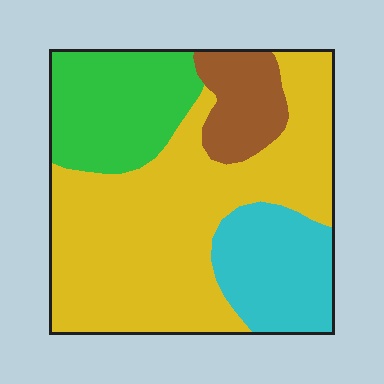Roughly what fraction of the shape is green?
Green takes up about one fifth (1/5) of the shape.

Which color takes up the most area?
Yellow, at roughly 55%.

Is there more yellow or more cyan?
Yellow.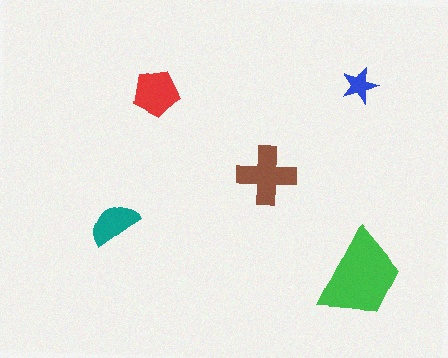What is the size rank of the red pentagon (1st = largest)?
3rd.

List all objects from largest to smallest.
The green trapezoid, the brown cross, the red pentagon, the teal semicircle, the blue star.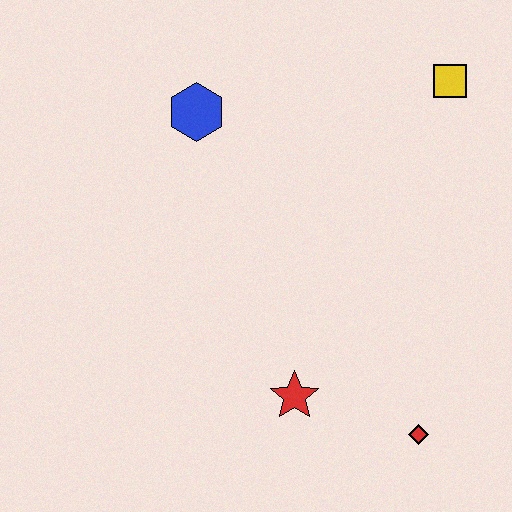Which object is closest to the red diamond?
The red star is closest to the red diamond.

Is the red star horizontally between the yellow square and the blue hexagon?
Yes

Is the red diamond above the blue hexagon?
No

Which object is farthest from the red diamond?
The blue hexagon is farthest from the red diamond.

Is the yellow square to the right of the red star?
Yes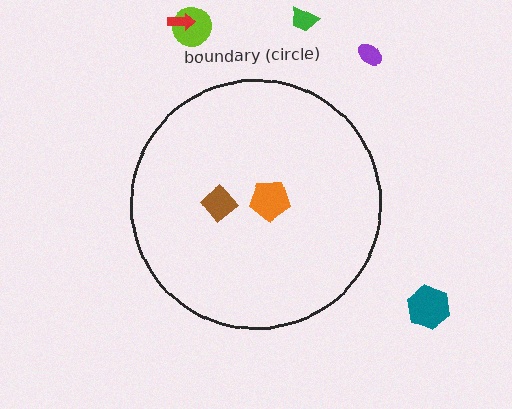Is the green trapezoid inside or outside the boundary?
Outside.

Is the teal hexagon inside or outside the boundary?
Outside.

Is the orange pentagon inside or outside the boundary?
Inside.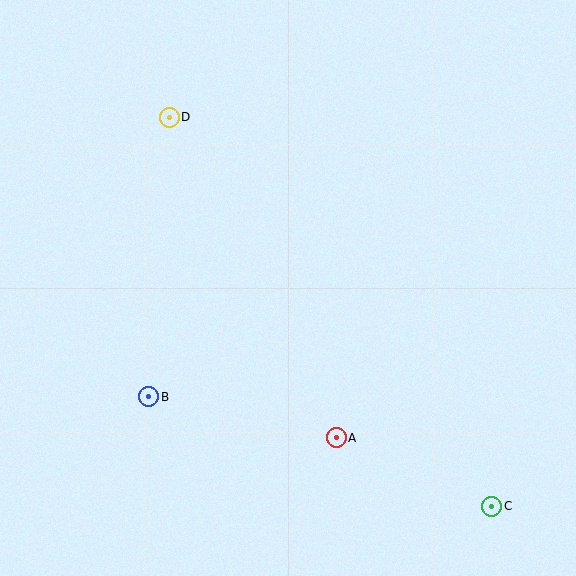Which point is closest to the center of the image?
Point A at (336, 438) is closest to the center.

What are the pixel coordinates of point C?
Point C is at (492, 506).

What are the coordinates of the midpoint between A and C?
The midpoint between A and C is at (414, 472).